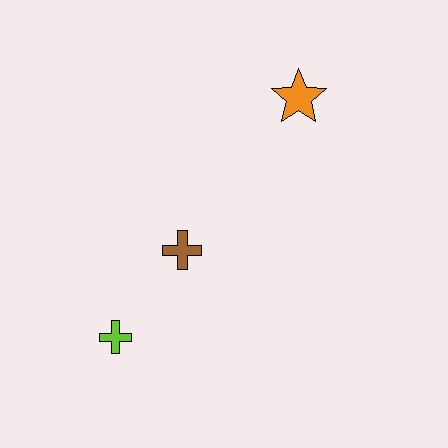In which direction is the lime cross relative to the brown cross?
The lime cross is below the brown cross.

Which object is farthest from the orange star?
The lime cross is farthest from the orange star.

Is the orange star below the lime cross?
No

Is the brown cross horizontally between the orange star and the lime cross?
Yes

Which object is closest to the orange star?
The brown cross is closest to the orange star.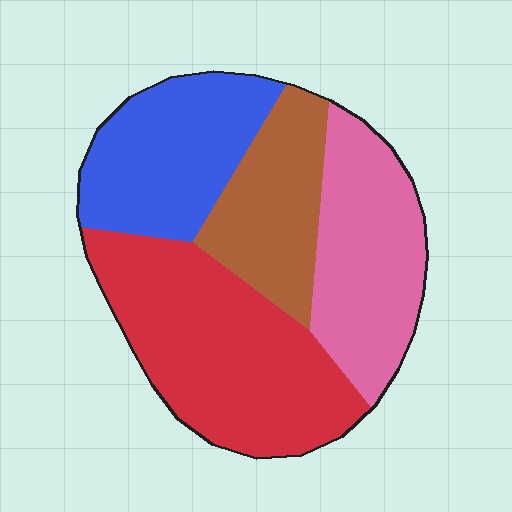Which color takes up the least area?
Brown, at roughly 20%.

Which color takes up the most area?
Red, at roughly 35%.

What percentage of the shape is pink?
Pink takes up about one quarter (1/4) of the shape.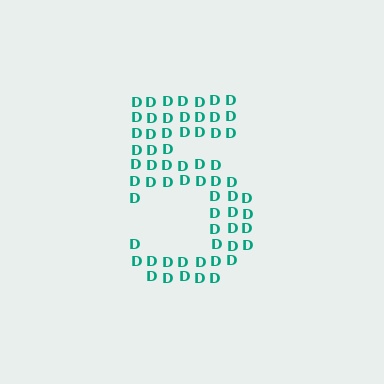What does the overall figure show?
The overall figure shows the digit 5.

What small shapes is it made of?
It is made of small letter D's.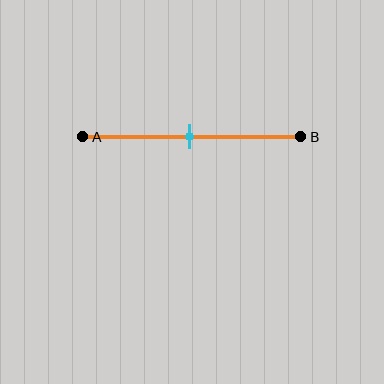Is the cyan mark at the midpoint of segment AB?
Yes, the mark is approximately at the midpoint.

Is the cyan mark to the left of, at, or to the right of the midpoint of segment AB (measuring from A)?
The cyan mark is approximately at the midpoint of segment AB.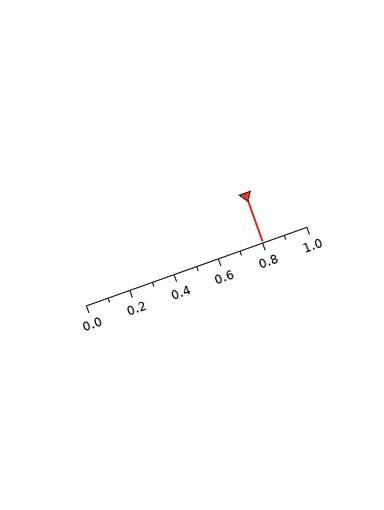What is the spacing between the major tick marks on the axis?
The major ticks are spaced 0.2 apart.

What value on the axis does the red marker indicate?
The marker indicates approximately 0.8.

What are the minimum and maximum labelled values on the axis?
The axis runs from 0.0 to 1.0.